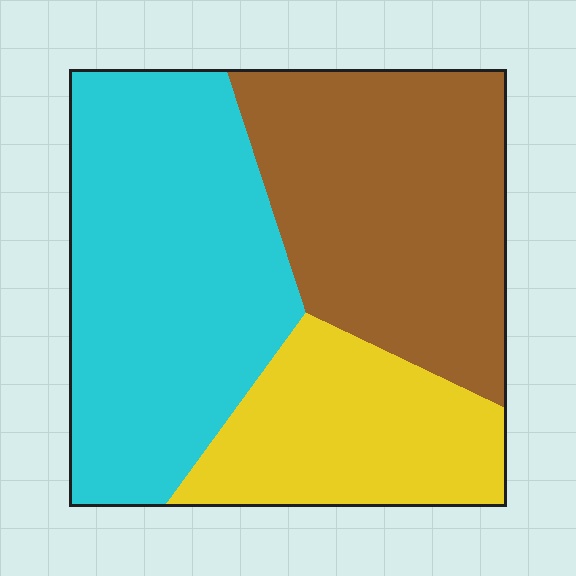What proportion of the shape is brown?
Brown takes up about three eighths (3/8) of the shape.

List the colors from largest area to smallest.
From largest to smallest: cyan, brown, yellow.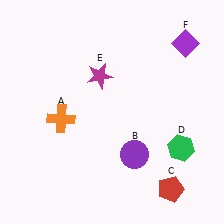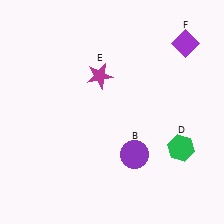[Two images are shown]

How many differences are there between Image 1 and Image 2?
There are 2 differences between the two images.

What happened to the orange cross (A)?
The orange cross (A) was removed in Image 2. It was in the bottom-left area of Image 1.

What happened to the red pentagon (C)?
The red pentagon (C) was removed in Image 2. It was in the bottom-right area of Image 1.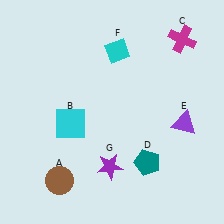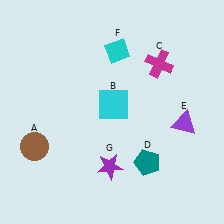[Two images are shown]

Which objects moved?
The objects that moved are: the brown circle (A), the cyan square (B), the magenta cross (C).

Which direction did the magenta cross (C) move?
The magenta cross (C) moved down.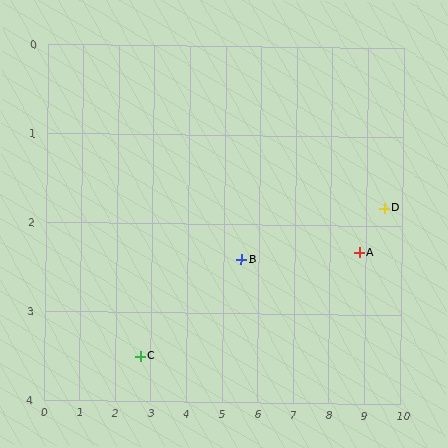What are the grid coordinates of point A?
Point A is at approximately (8.8, 2.3).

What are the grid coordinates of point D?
Point D is at approximately (9.5, 1.8).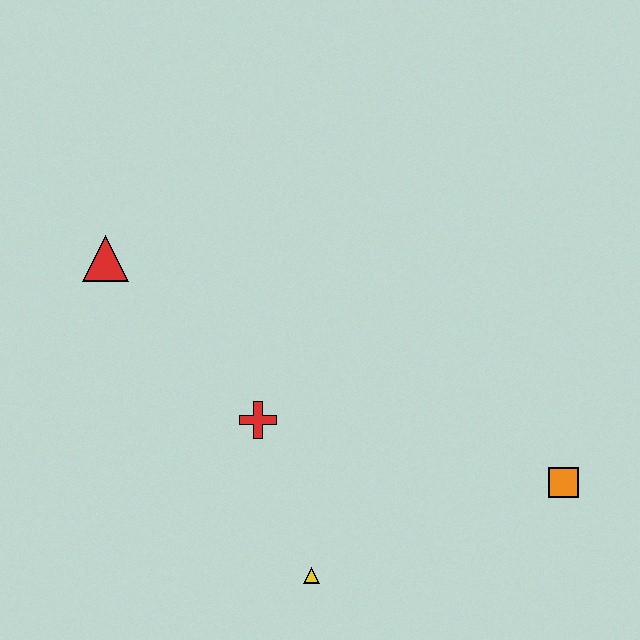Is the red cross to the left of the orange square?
Yes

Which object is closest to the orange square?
The yellow triangle is closest to the orange square.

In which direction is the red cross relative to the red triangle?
The red cross is below the red triangle.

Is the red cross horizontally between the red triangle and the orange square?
Yes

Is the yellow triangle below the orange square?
Yes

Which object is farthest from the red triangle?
The orange square is farthest from the red triangle.